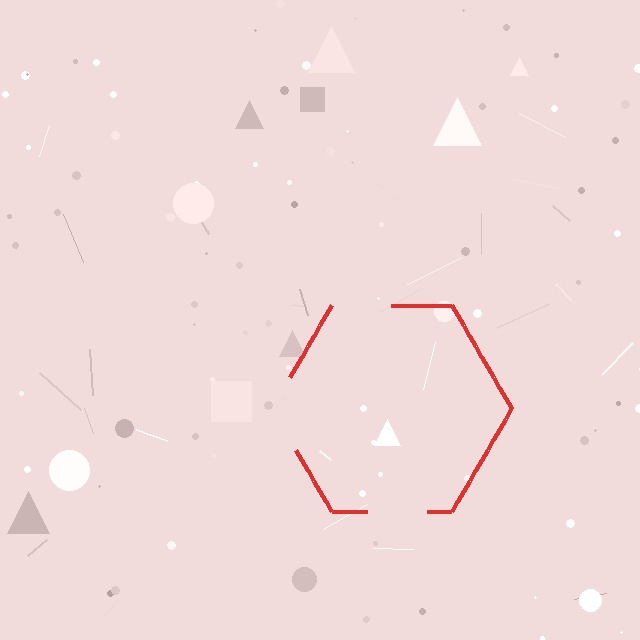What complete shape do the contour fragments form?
The contour fragments form a hexagon.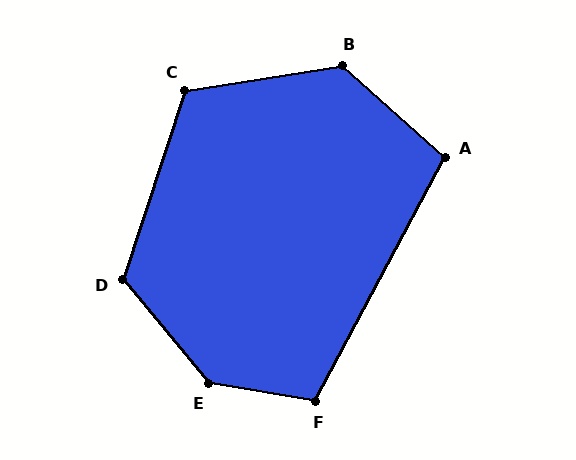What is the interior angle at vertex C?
Approximately 117 degrees (obtuse).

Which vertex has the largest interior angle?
E, at approximately 139 degrees.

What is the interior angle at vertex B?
Approximately 129 degrees (obtuse).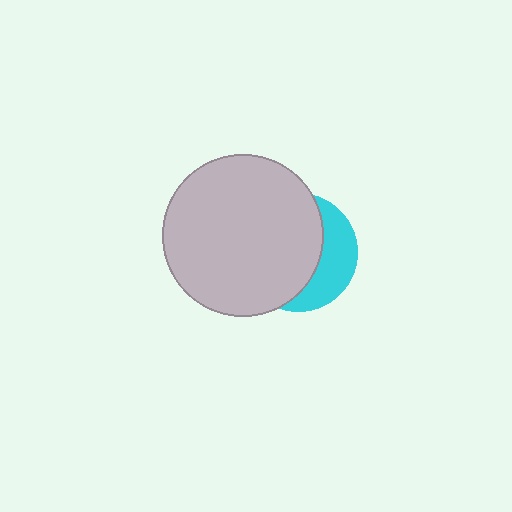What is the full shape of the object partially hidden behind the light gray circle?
The partially hidden object is a cyan circle.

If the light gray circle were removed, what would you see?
You would see the complete cyan circle.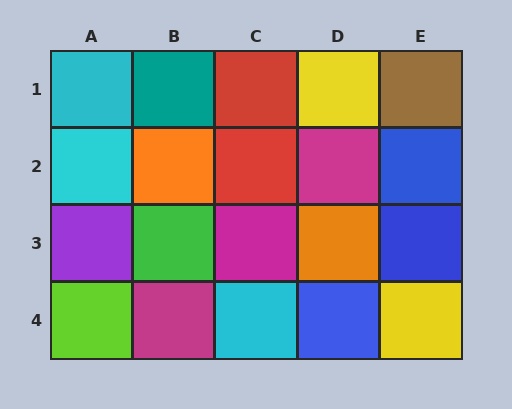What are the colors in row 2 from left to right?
Cyan, orange, red, magenta, blue.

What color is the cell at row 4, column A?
Lime.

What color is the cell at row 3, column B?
Green.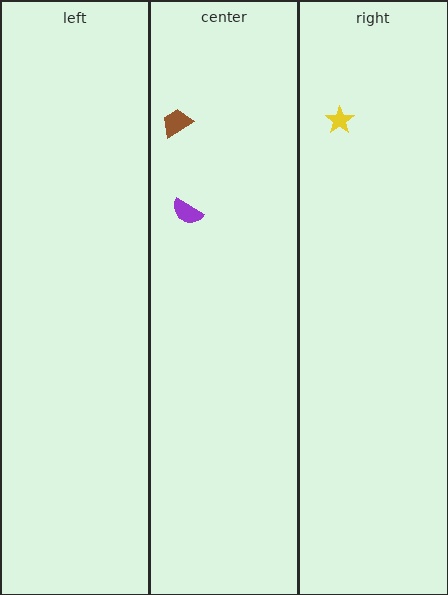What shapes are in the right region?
The yellow star.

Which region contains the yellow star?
The right region.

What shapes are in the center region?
The brown trapezoid, the purple semicircle.